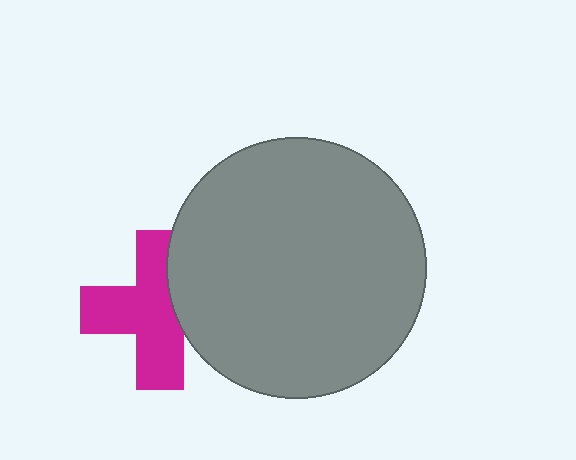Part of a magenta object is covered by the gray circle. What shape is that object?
It is a cross.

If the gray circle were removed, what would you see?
You would see the complete magenta cross.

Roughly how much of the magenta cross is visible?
Most of it is visible (roughly 69%).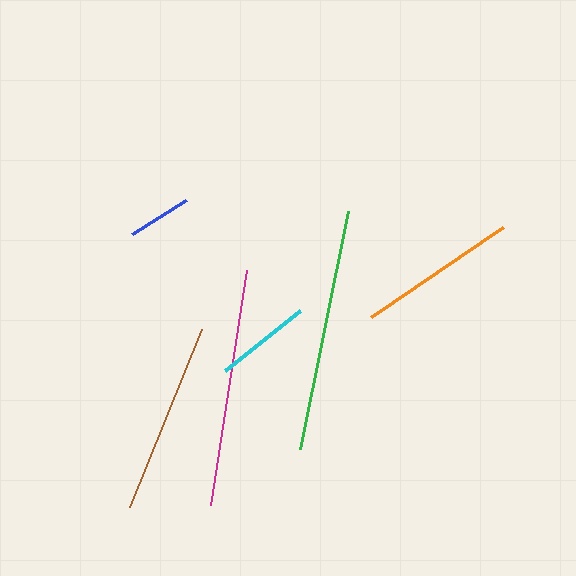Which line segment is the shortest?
The blue line is the shortest at approximately 64 pixels.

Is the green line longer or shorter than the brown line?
The green line is longer than the brown line.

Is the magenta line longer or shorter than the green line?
The green line is longer than the magenta line.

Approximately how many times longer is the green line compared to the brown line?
The green line is approximately 1.3 times the length of the brown line.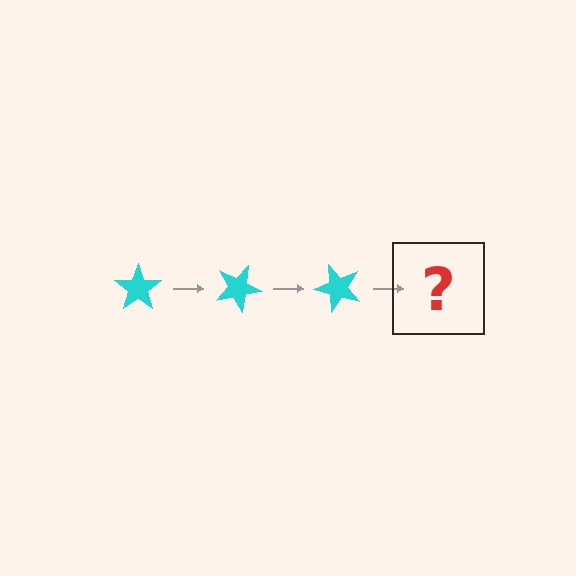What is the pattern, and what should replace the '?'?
The pattern is that the star rotates 25 degrees each step. The '?' should be a cyan star rotated 75 degrees.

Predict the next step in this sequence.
The next step is a cyan star rotated 75 degrees.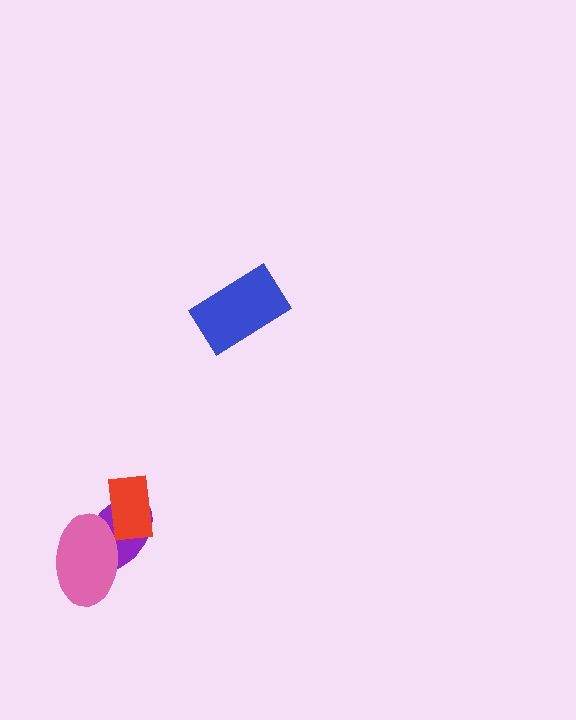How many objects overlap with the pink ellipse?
2 objects overlap with the pink ellipse.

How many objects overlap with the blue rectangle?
0 objects overlap with the blue rectangle.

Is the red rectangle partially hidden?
Yes, it is partially covered by another shape.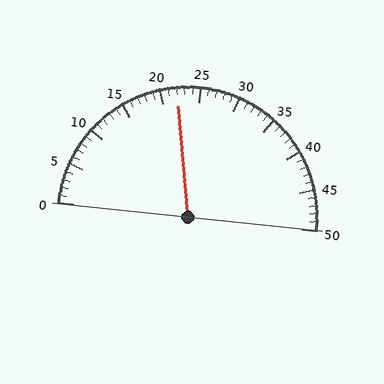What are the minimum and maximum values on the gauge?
The gauge ranges from 0 to 50.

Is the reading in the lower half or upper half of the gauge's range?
The reading is in the lower half of the range (0 to 50).